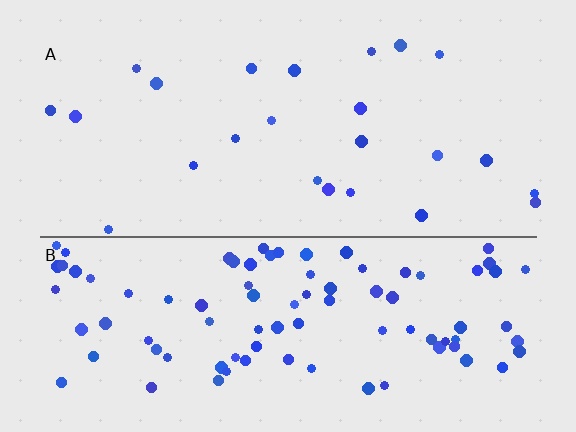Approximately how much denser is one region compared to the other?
Approximately 3.9× — region B over region A.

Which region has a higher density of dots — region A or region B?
B (the bottom).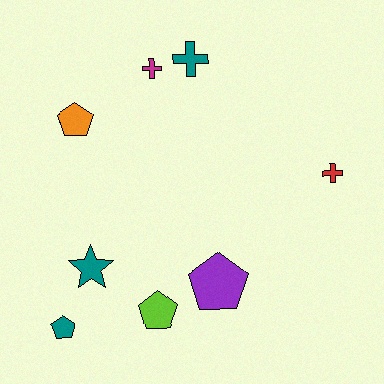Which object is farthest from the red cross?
The teal pentagon is farthest from the red cross.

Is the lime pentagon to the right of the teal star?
Yes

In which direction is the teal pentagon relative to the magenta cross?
The teal pentagon is below the magenta cross.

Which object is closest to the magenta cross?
The teal cross is closest to the magenta cross.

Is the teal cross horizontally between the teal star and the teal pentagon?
No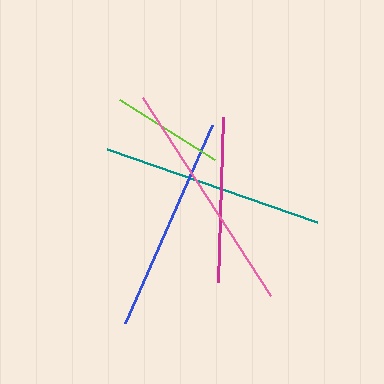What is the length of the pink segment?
The pink segment is approximately 236 pixels long.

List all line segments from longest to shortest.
From longest to shortest: pink, teal, blue, magenta, lime.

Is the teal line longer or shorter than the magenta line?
The teal line is longer than the magenta line.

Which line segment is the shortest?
The lime line is the shortest at approximately 113 pixels.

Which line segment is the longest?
The pink line is the longest at approximately 236 pixels.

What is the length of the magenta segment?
The magenta segment is approximately 165 pixels long.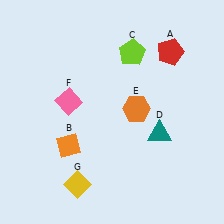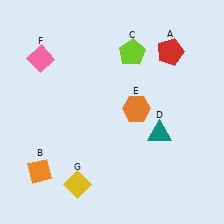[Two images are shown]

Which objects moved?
The objects that moved are: the orange diamond (B), the pink diamond (F).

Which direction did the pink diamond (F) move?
The pink diamond (F) moved up.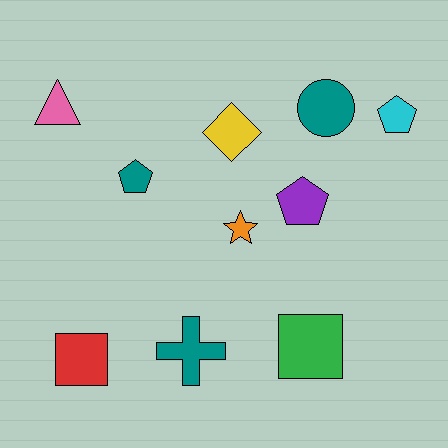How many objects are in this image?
There are 10 objects.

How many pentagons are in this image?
There are 3 pentagons.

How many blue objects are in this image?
There are no blue objects.